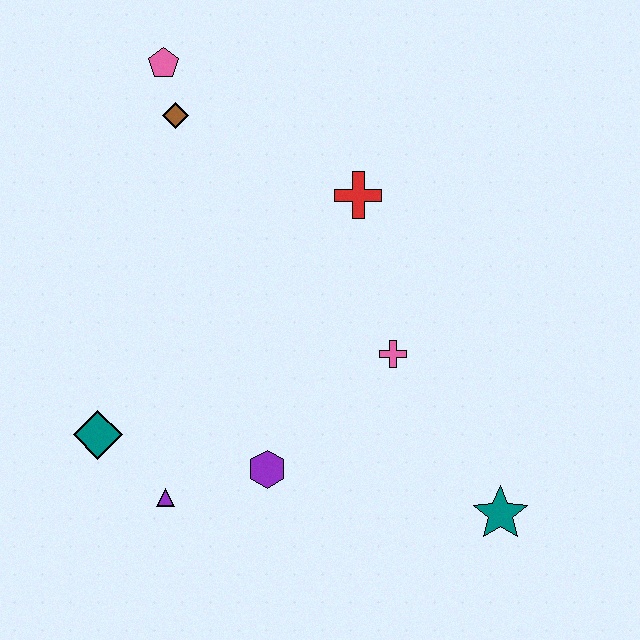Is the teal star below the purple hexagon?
Yes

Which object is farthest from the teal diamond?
The teal star is farthest from the teal diamond.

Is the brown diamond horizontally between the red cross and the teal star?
No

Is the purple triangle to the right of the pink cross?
No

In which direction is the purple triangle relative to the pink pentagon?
The purple triangle is below the pink pentagon.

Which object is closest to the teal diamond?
The purple triangle is closest to the teal diamond.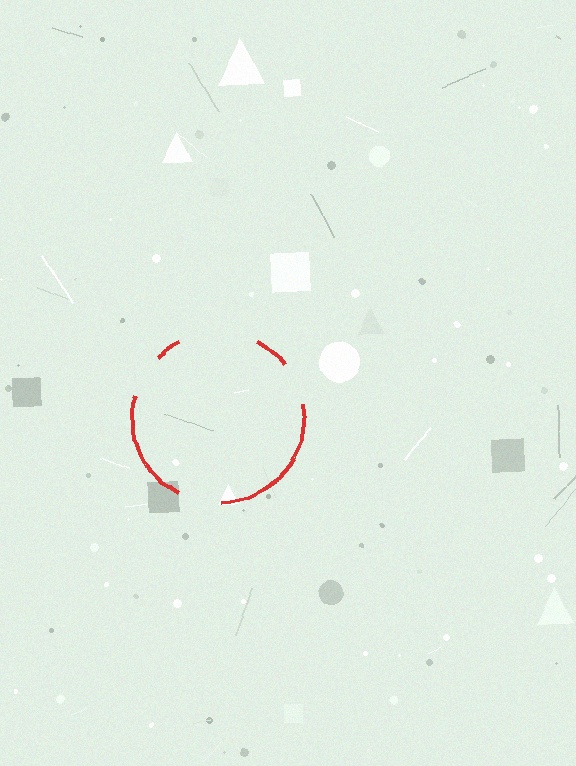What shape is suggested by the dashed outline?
The dashed outline suggests a circle.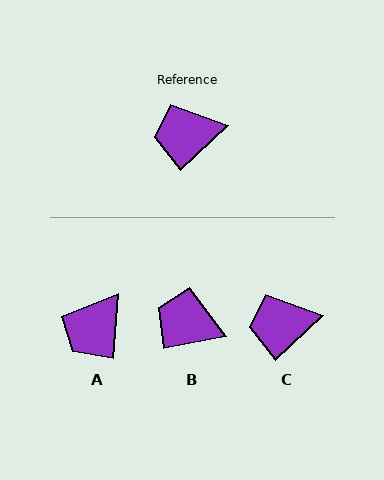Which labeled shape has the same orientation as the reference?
C.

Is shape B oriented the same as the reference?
No, it is off by about 32 degrees.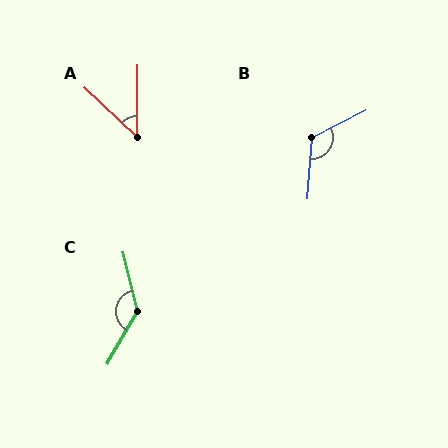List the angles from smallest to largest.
A (47°), B (121°), C (136°).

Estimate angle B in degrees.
Approximately 121 degrees.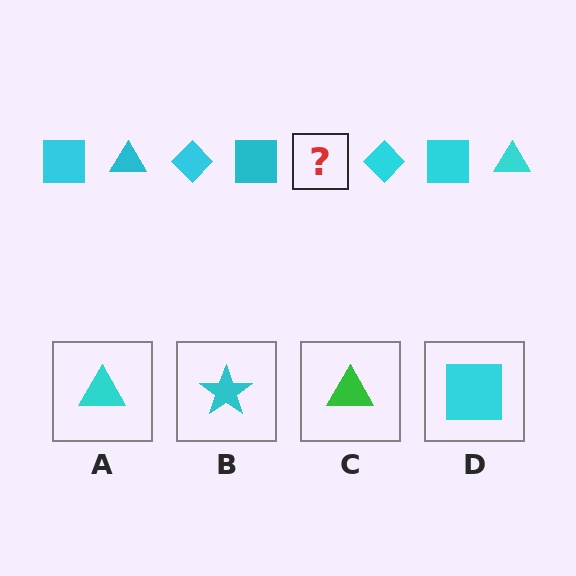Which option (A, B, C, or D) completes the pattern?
A.